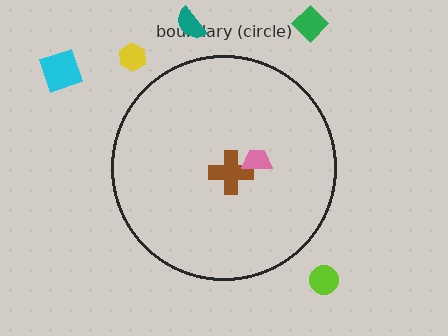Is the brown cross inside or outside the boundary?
Inside.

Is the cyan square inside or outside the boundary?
Outside.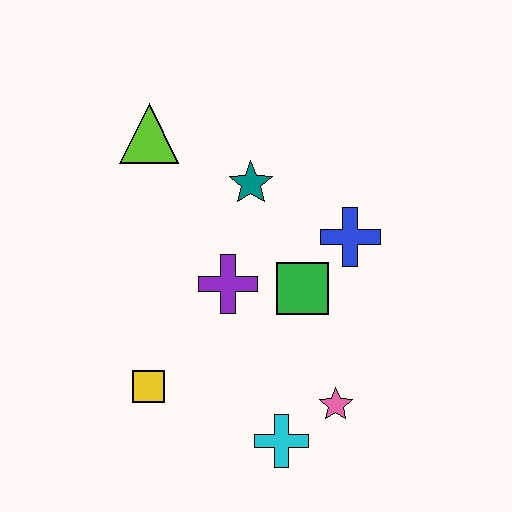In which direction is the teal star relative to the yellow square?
The teal star is above the yellow square.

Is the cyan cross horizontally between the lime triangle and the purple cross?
No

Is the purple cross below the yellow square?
No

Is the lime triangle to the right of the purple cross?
No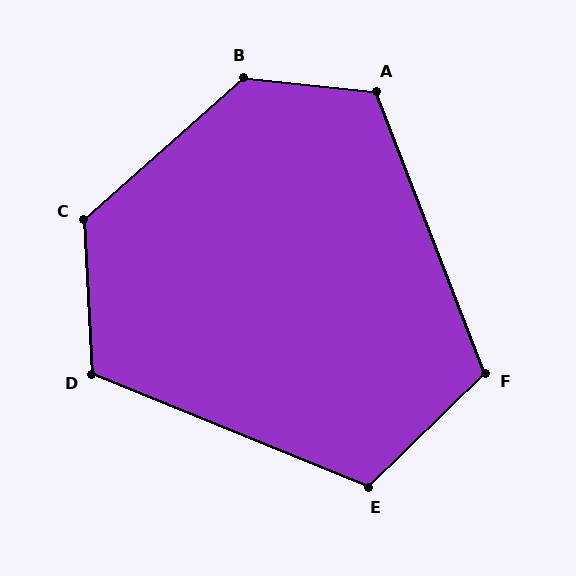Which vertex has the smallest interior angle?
F, at approximately 113 degrees.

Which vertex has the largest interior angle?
B, at approximately 132 degrees.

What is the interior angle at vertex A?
Approximately 117 degrees (obtuse).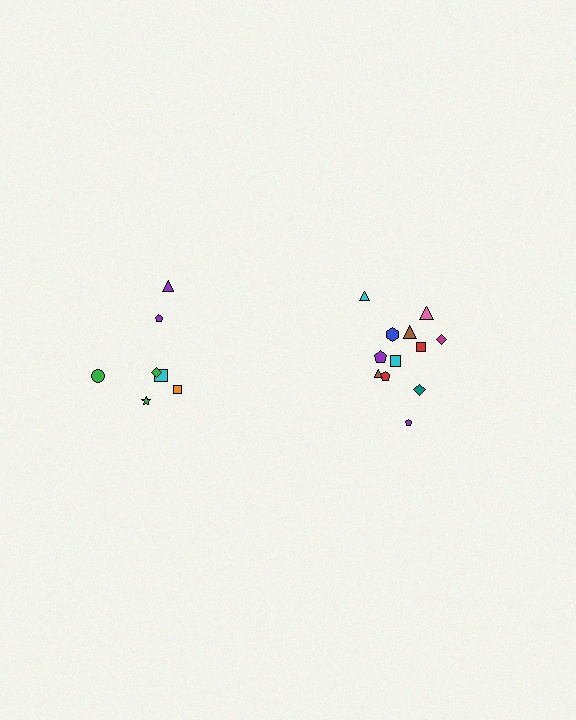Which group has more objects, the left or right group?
The right group.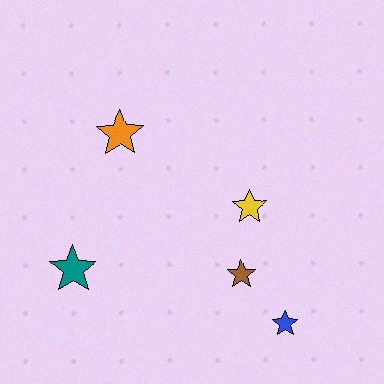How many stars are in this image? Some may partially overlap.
There are 5 stars.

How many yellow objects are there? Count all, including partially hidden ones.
There is 1 yellow object.